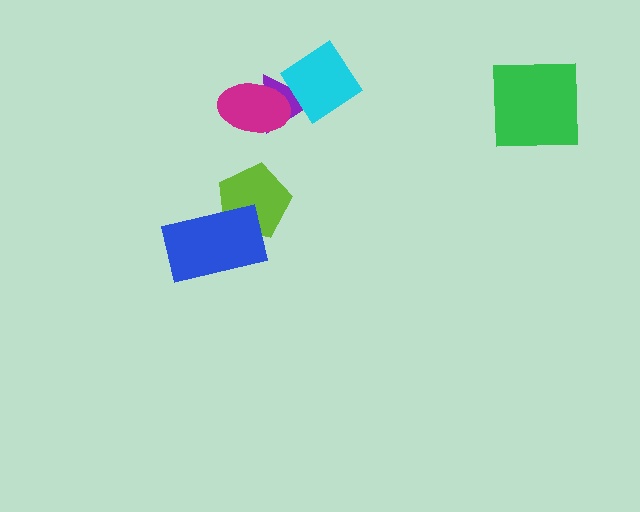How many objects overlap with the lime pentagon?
1 object overlaps with the lime pentagon.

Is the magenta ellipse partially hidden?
No, no other shape covers it.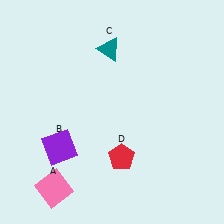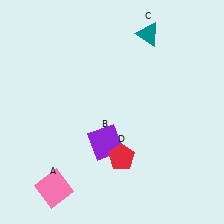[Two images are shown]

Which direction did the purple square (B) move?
The purple square (B) moved right.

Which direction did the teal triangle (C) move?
The teal triangle (C) moved right.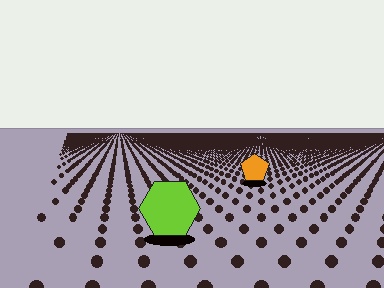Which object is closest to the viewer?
The lime hexagon is closest. The texture marks near it are larger and more spread out.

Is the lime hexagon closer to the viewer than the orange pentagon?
Yes. The lime hexagon is closer — you can tell from the texture gradient: the ground texture is coarser near it.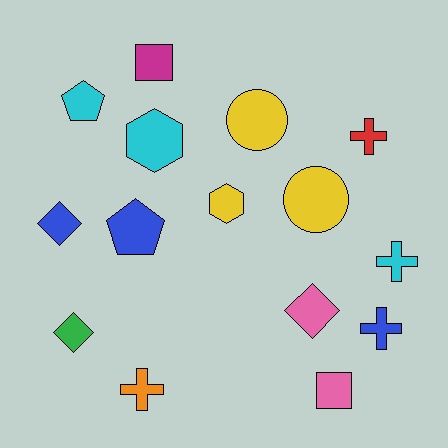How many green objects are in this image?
There is 1 green object.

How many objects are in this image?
There are 15 objects.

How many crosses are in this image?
There are 4 crosses.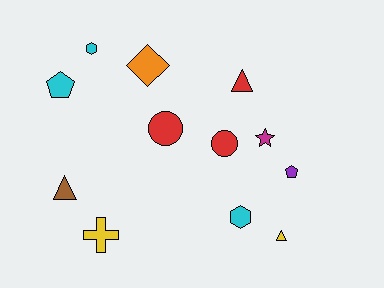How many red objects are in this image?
There are 3 red objects.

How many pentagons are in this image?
There are 2 pentagons.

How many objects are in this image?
There are 12 objects.